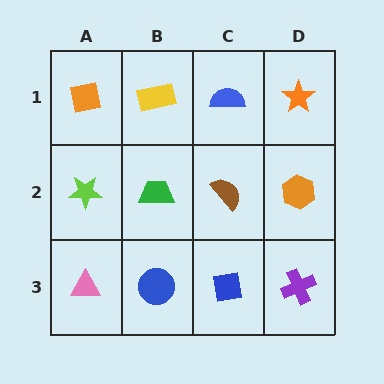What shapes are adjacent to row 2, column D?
An orange star (row 1, column D), a purple cross (row 3, column D), a brown semicircle (row 2, column C).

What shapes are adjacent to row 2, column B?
A yellow rectangle (row 1, column B), a blue circle (row 3, column B), a lime star (row 2, column A), a brown semicircle (row 2, column C).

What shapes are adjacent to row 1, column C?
A brown semicircle (row 2, column C), a yellow rectangle (row 1, column B), an orange star (row 1, column D).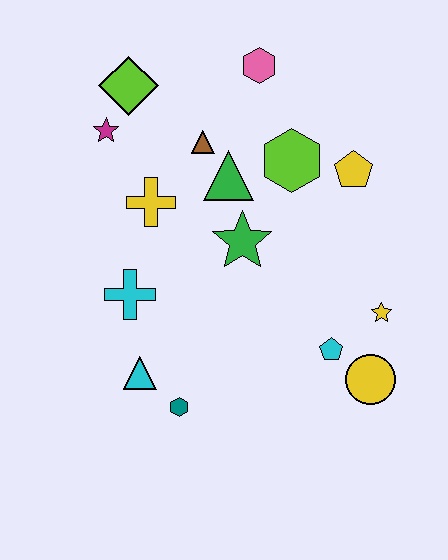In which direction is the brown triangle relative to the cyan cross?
The brown triangle is above the cyan cross.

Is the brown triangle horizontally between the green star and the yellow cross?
Yes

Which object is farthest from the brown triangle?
The yellow circle is farthest from the brown triangle.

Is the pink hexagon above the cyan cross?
Yes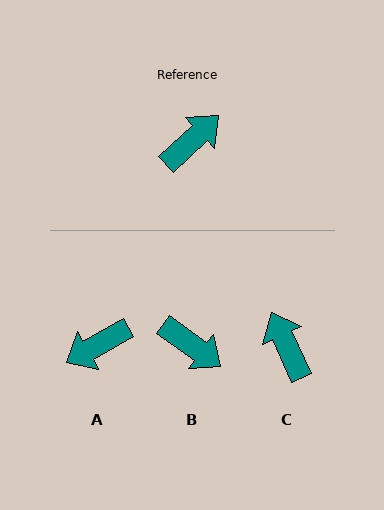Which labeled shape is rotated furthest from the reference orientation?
A, about 167 degrees away.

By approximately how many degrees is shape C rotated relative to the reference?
Approximately 72 degrees counter-clockwise.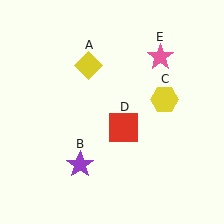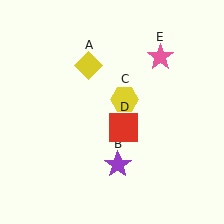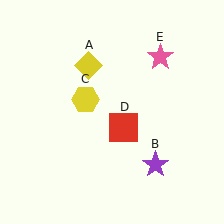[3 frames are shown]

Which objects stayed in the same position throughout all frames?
Yellow diamond (object A) and red square (object D) and pink star (object E) remained stationary.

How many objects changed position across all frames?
2 objects changed position: purple star (object B), yellow hexagon (object C).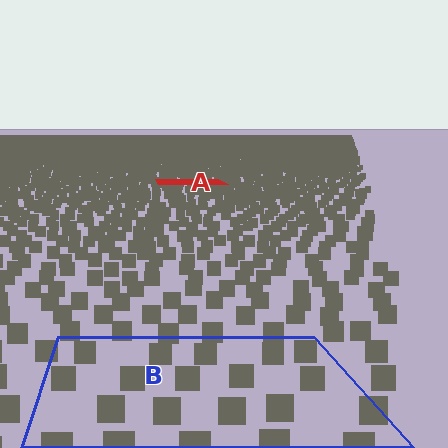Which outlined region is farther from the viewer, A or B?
Region A is farther from the viewer — the texture elements inside it appear smaller and more densely packed.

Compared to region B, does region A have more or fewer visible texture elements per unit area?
Region A has more texture elements per unit area — they are packed more densely because it is farther away.